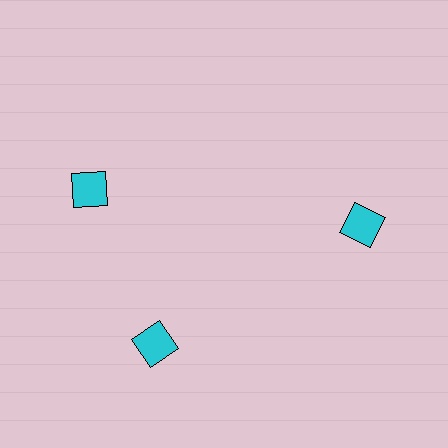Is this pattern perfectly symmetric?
No. The 3 cyan squares are arranged in a ring, but one element near the 11 o'clock position is rotated out of alignment along the ring, breaking the 3-fold rotational symmetry.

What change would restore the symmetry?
The symmetry would be restored by rotating it back into even spacing with its neighbors so that all 3 squares sit at equal angles and equal distance from the center.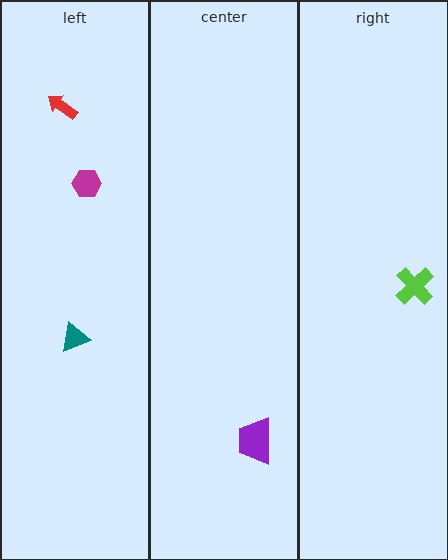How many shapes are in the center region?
1.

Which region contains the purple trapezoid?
The center region.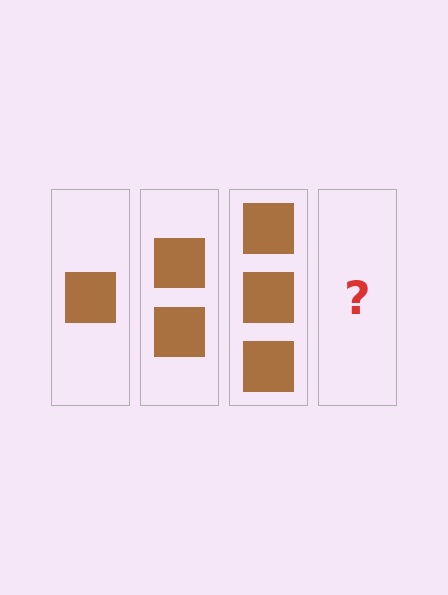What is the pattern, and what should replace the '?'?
The pattern is that each step adds one more square. The '?' should be 4 squares.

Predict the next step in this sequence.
The next step is 4 squares.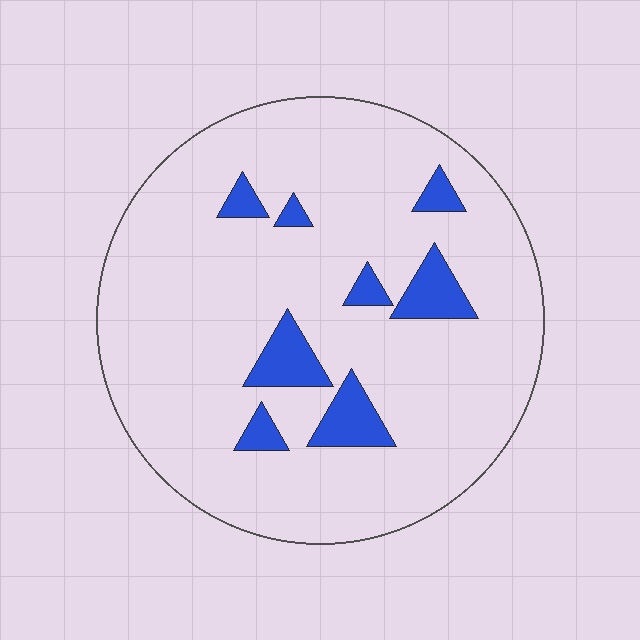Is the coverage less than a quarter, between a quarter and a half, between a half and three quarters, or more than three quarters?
Less than a quarter.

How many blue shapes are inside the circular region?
8.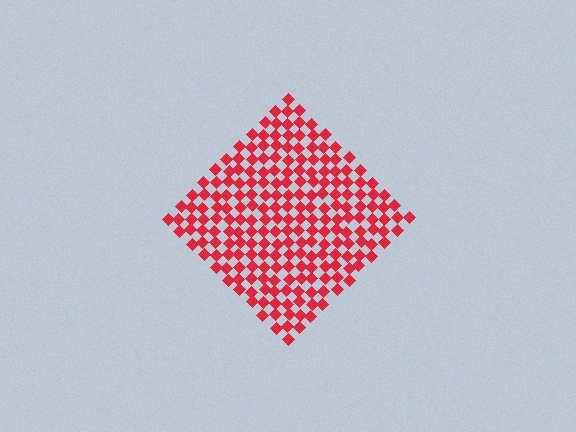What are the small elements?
The small elements are diamonds.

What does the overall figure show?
The overall figure shows a diamond.